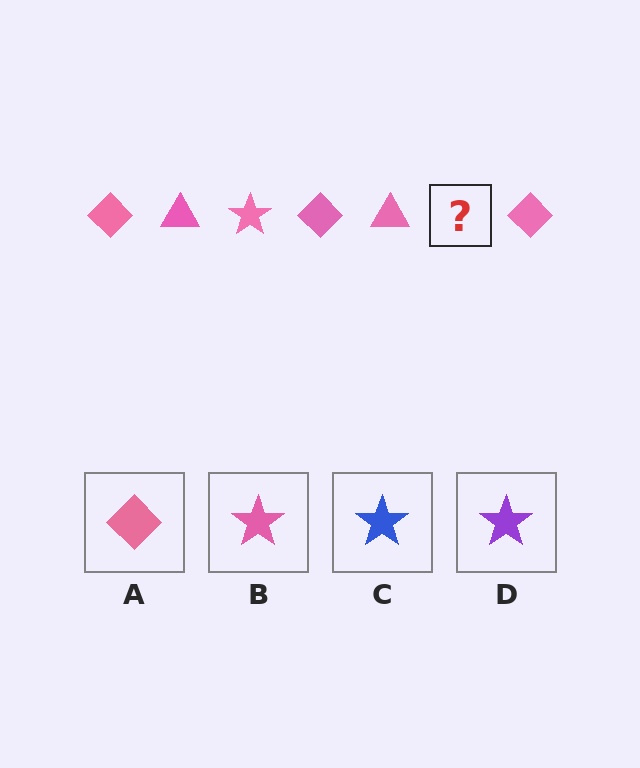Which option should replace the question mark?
Option B.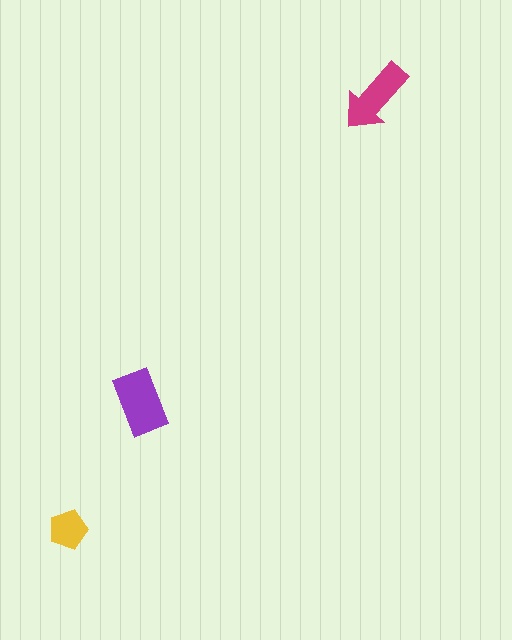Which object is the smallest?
The yellow pentagon.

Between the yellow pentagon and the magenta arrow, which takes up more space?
The magenta arrow.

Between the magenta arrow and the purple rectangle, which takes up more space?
The purple rectangle.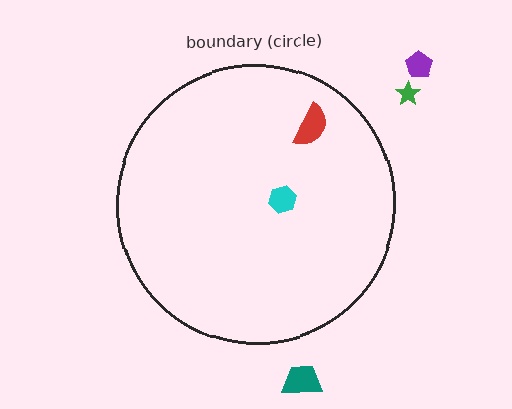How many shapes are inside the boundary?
2 inside, 3 outside.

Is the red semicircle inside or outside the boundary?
Inside.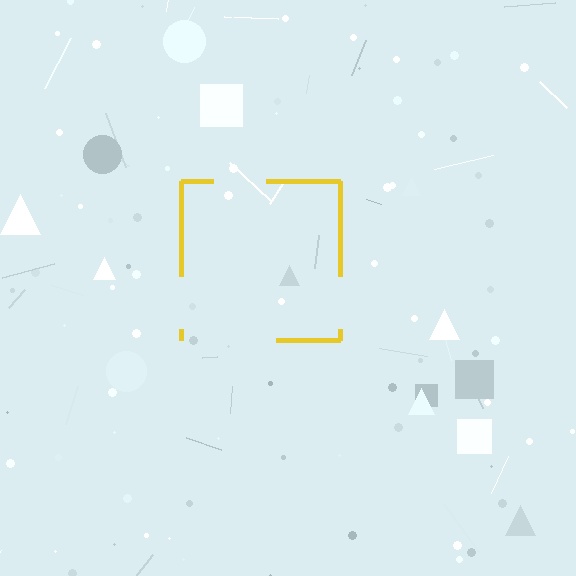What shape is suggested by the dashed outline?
The dashed outline suggests a square.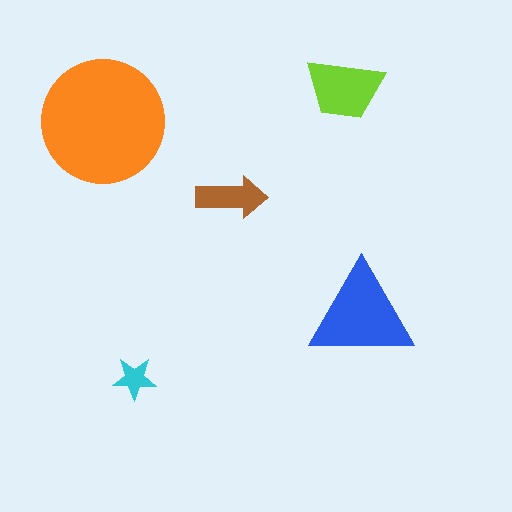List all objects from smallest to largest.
The cyan star, the brown arrow, the lime trapezoid, the blue triangle, the orange circle.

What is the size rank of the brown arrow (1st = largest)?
4th.